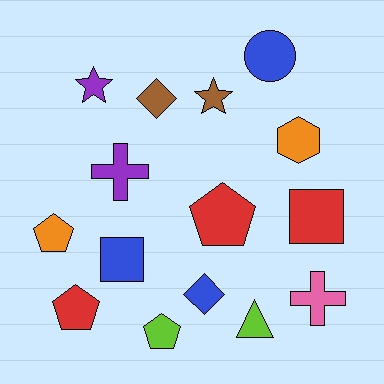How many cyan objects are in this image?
There are no cyan objects.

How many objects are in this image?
There are 15 objects.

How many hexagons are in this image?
There is 1 hexagon.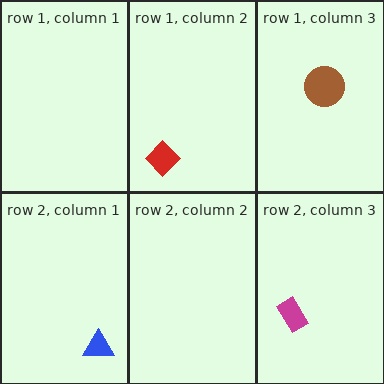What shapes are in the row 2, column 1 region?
The blue triangle.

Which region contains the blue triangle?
The row 2, column 1 region.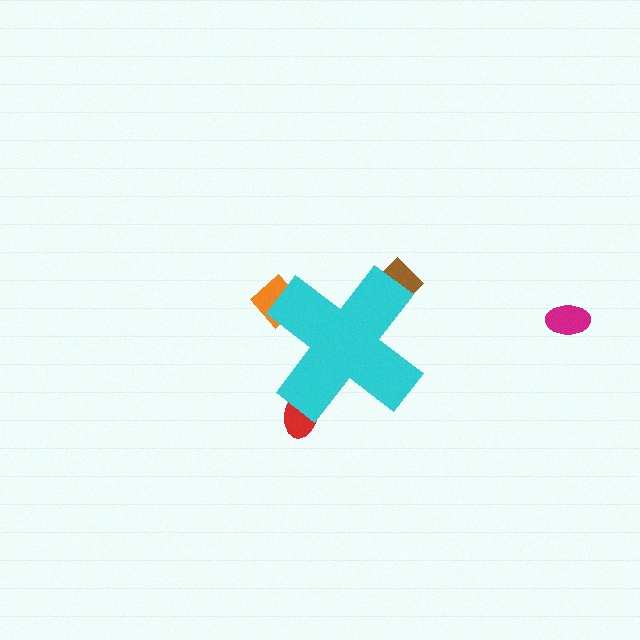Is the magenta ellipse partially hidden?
No, the magenta ellipse is fully visible.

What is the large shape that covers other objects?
A cyan cross.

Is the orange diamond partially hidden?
Yes, the orange diamond is partially hidden behind the cyan cross.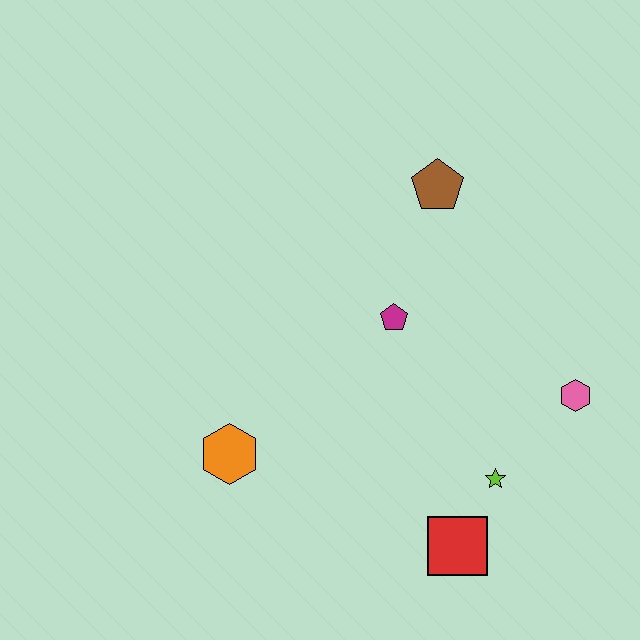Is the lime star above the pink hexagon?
No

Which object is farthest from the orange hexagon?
The pink hexagon is farthest from the orange hexagon.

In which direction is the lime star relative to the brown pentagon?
The lime star is below the brown pentagon.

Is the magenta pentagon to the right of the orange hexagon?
Yes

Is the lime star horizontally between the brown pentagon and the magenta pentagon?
No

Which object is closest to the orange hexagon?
The magenta pentagon is closest to the orange hexagon.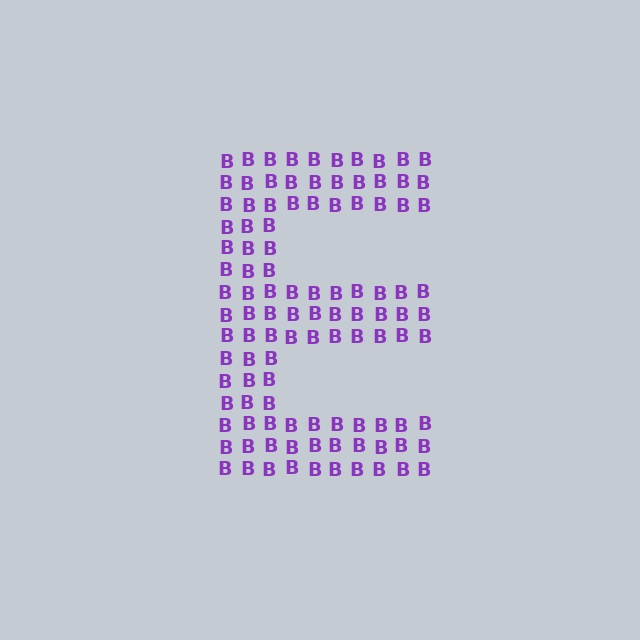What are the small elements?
The small elements are letter B's.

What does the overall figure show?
The overall figure shows the letter E.